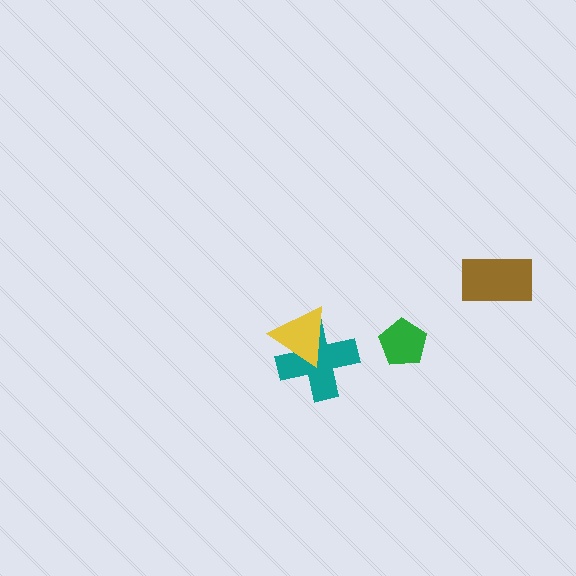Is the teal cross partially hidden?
Yes, it is partially covered by another shape.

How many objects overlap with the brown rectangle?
0 objects overlap with the brown rectangle.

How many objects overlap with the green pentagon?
0 objects overlap with the green pentagon.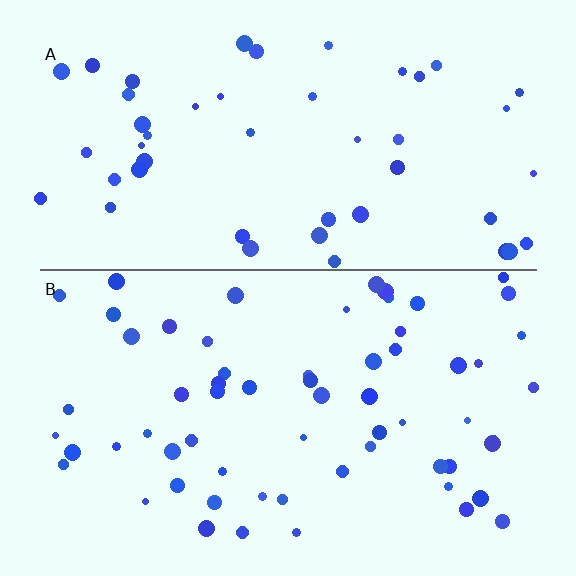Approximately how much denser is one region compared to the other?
Approximately 1.4× — region B over region A.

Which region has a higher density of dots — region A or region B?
B (the bottom).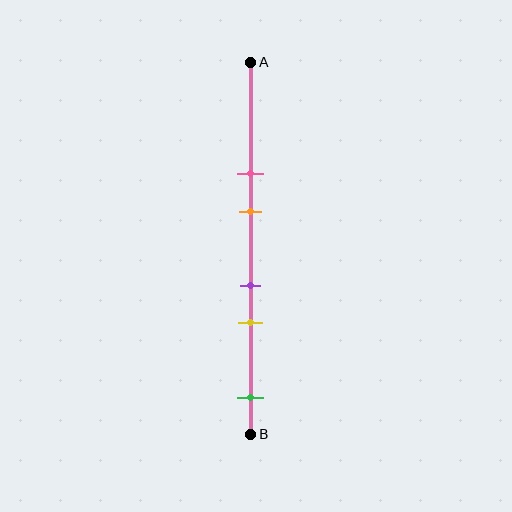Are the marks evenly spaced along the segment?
No, the marks are not evenly spaced.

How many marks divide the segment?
There are 5 marks dividing the segment.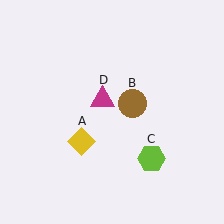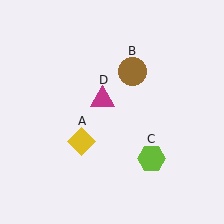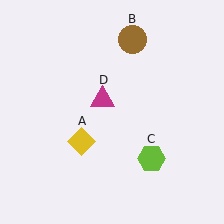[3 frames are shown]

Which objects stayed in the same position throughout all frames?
Yellow diamond (object A) and lime hexagon (object C) and magenta triangle (object D) remained stationary.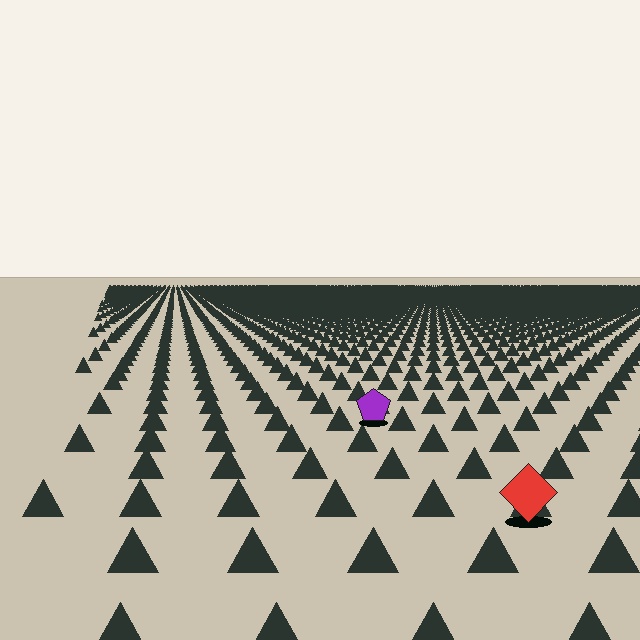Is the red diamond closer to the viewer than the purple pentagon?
Yes. The red diamond is closer — you can tell from the texture gradient: the ground texture is coarser near it.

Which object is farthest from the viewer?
The purple pentagon is farthest from the viewer. It appears smaller and the ground texture around it is denser.